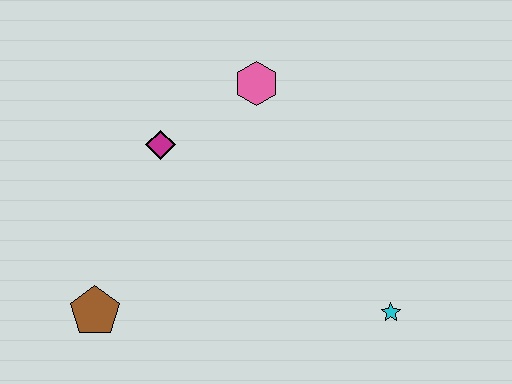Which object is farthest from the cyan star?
The brown pentagon is farthest from the cyan star.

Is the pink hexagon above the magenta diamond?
Yes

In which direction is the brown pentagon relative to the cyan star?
The brown pentagon is to the left of the cyan star.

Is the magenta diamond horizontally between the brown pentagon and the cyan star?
Yes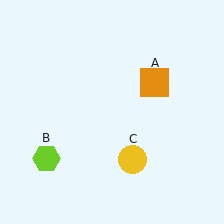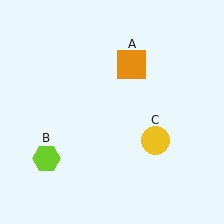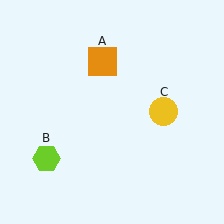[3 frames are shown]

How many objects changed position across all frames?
2 objects changed position: orange square (object A), yellow circle (object C).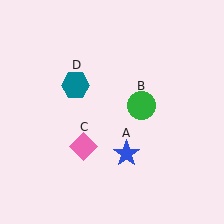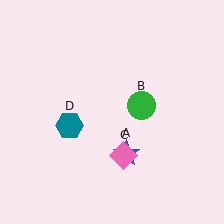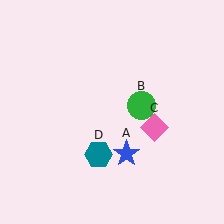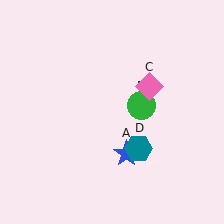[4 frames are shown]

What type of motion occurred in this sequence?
The pink diamond (object C), teal hexagon (object D) rotated counterclockwise around the center of the scene.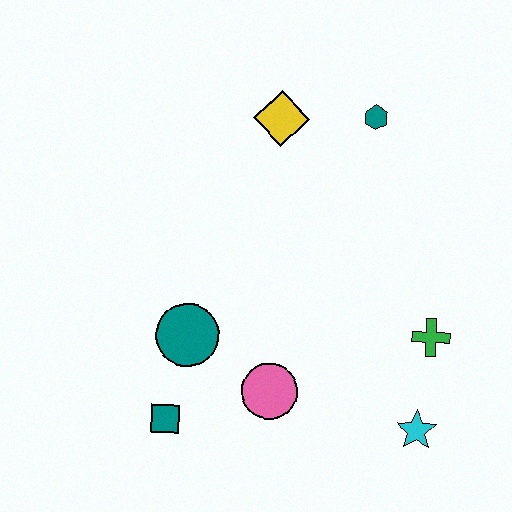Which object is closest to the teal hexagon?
The yellow diamond is closest to the teal hexagon.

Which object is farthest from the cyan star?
The yellow diamond is farthest from the cyan star.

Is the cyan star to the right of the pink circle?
Yes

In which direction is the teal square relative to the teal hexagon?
The teal square is below the teal hexagon.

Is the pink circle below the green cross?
Yes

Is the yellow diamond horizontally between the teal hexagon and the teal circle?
Yes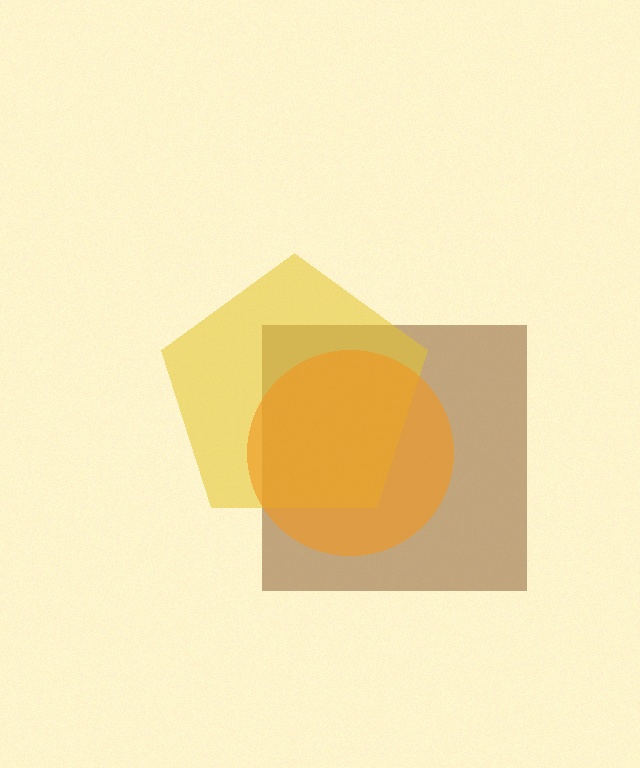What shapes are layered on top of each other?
The layered shapes are: a brown square, a yellow pentagon, an orange circle.